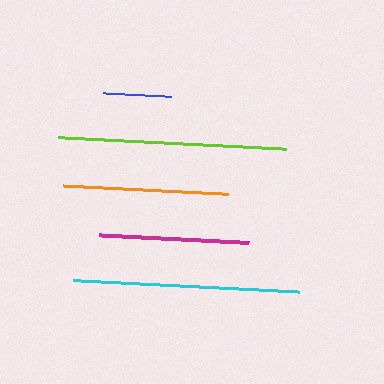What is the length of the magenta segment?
The magenta segment is approximately 150 pixels long.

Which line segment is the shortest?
The blue line is the shortest at approximately 67 pixels.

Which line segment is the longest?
The lime line is the longest at approximately 229 pixels.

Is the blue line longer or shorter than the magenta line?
The magenta line is longer than the blue line.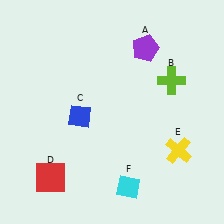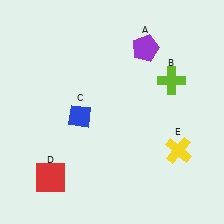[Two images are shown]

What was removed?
The cyan diamond (F) was removed in Image 2.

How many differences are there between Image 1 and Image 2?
There is 1 difference between the two images.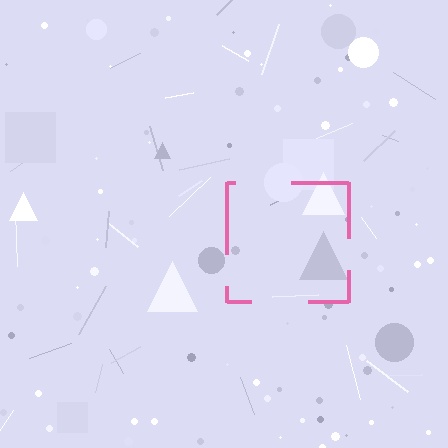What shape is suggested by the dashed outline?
The dashed outline suggests a square.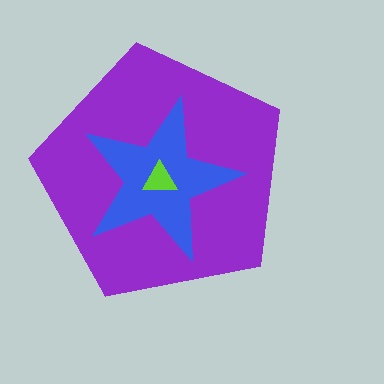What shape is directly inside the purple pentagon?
The blue star.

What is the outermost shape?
The purple pentagon.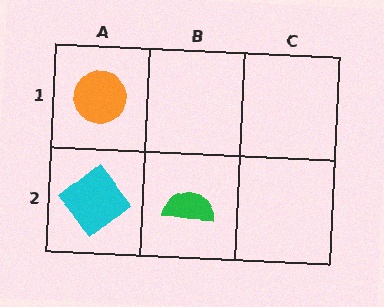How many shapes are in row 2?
2 shapes.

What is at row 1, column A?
An orange circle.